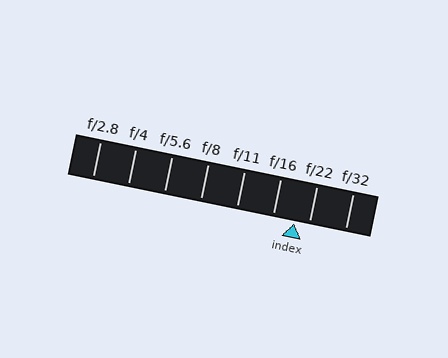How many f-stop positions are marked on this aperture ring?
There are 8 f-stop positions marked.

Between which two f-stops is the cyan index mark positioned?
The index mark is between f/16 and f/22.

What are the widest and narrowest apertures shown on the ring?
The widest aperture shown is f/2.8 and the narrowest is f/32.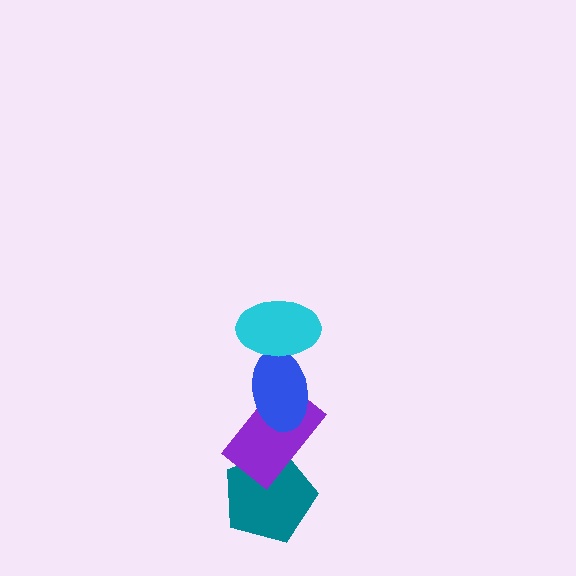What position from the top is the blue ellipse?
The blue ellipse is 2nd from the top.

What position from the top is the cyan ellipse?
The cyan ellipse is 1st from the top.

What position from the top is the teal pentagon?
The teal pentagon is 4th from the top.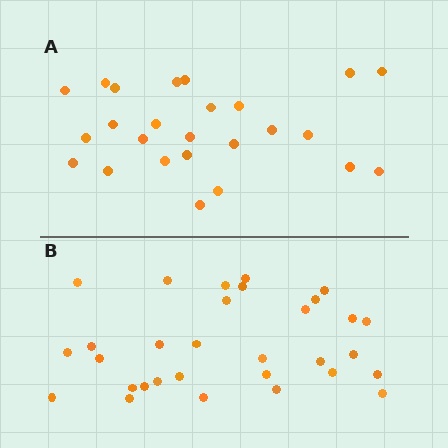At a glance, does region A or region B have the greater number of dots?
Region B (the bottom region) has more dots.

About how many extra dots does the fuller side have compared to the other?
Region B has about 6 more dots than region A.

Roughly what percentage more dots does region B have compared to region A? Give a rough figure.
About 25% more.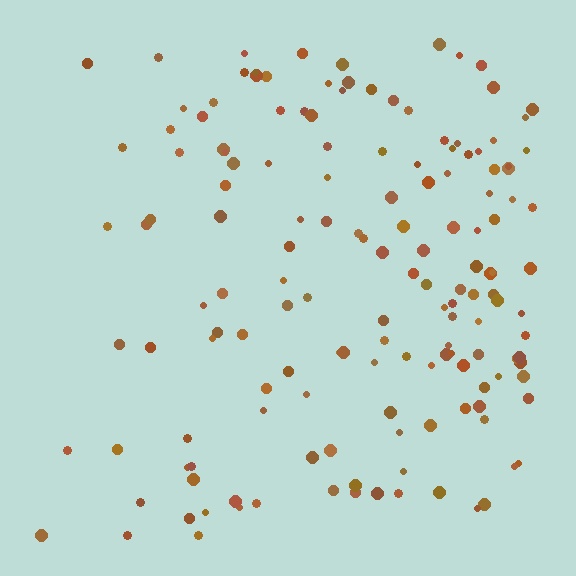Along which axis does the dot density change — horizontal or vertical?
Horizontal.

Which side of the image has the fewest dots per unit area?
The left.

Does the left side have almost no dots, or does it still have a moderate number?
Still a moderate number, just noticeably fewer than the right.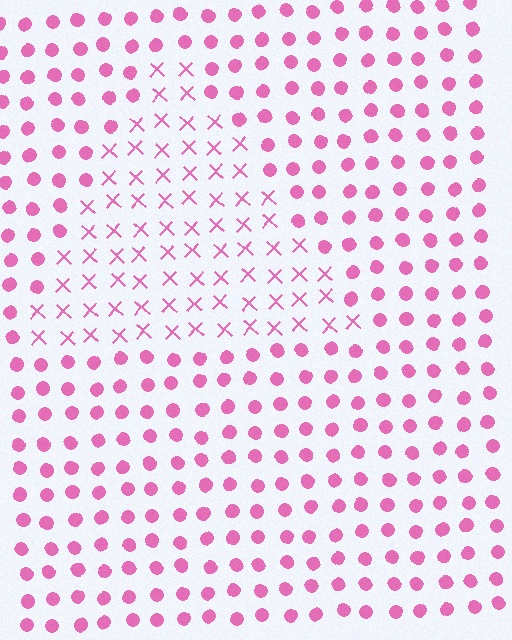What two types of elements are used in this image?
The image uses X marks inside the triangle region and circles outside it.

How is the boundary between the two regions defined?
The boundary is defined by a change in element shape: X marks inside vs. circles outside. All elements share the same color and spacing.